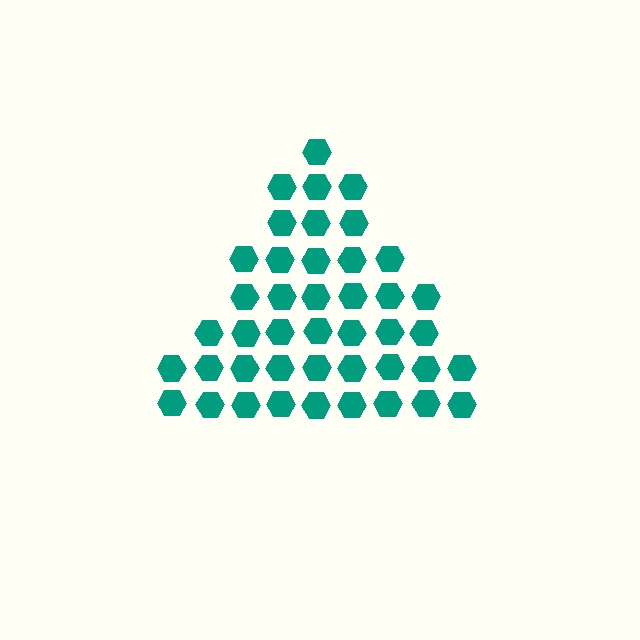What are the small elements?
The small elements are hexagons.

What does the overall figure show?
The overall figure shows a triangle.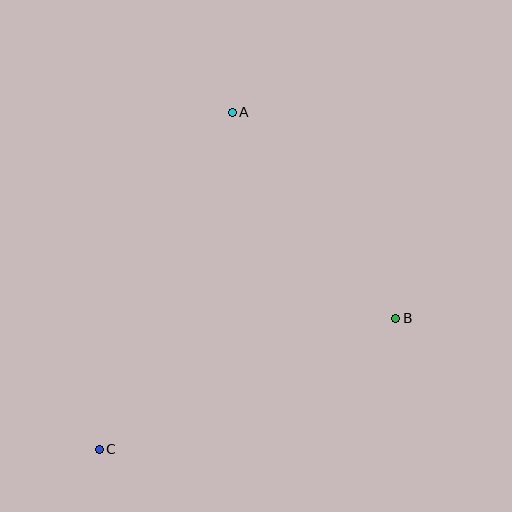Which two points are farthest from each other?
Points A and C are farthest from each other.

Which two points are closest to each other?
Points A and B are closest to each other.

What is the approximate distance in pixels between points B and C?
The distance between B and C is approximately 324 pixels.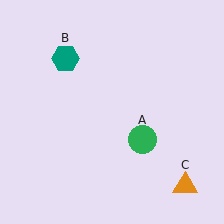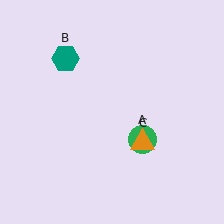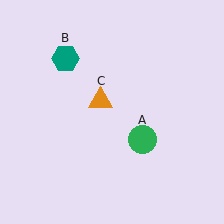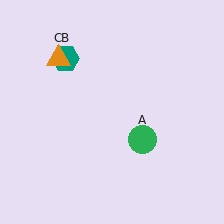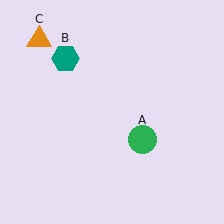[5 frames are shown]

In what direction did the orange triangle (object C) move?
The orange triangle (object C) moved up and to the left.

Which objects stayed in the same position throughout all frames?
Green circle (object A) and teal hexagon (object B) remained stationary.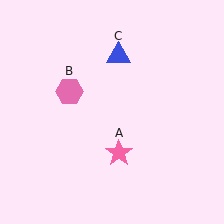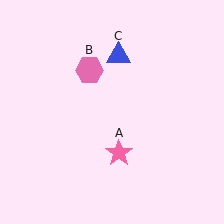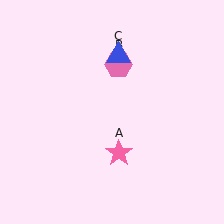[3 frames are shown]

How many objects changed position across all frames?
1 object changed position: pink hexagon (object B).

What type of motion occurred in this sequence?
The pink hexagon (object B) rotated clockwise around the center of the scene.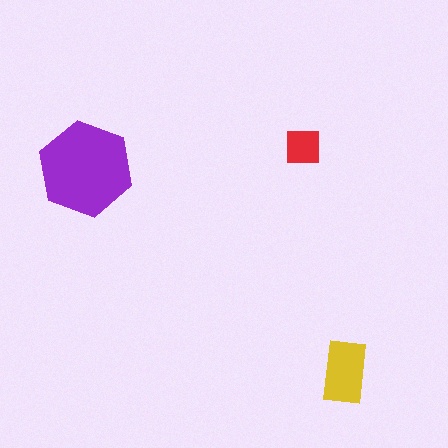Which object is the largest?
The purple hexagon.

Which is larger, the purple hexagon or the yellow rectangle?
The purple hexagon.